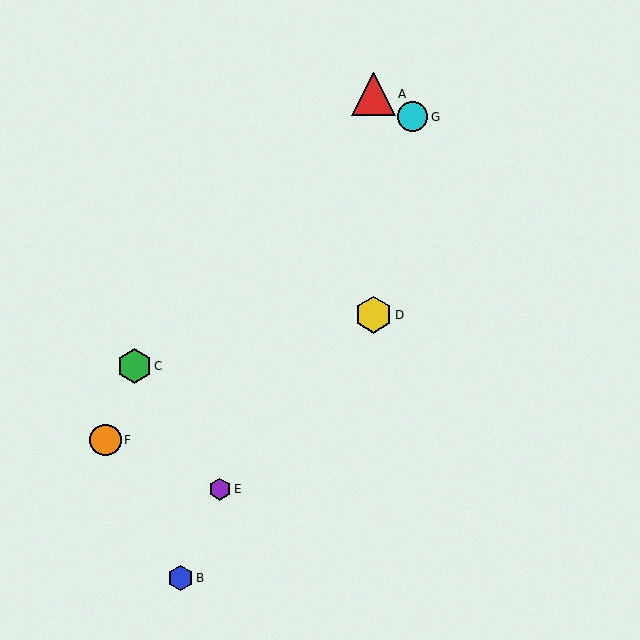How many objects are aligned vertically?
2 objects (A, D) are aligned vertically.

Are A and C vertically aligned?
No, A is at x≈374 and C is at x≈134.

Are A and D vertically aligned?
Yes, both are at x≈374.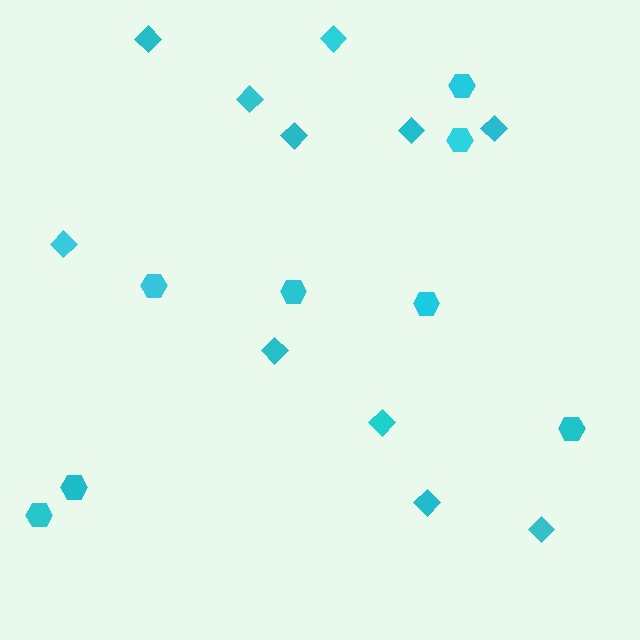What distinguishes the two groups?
There are 2 groups: one group of hexagons (8) and one group of diamonds (11).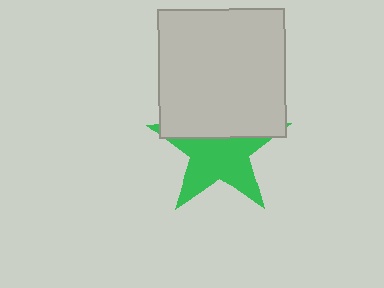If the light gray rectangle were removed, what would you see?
You would see the complete green star.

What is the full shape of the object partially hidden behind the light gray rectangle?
The partially hidden object is a green star.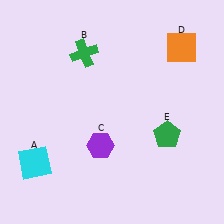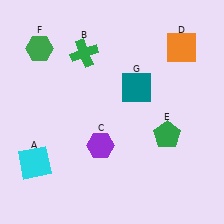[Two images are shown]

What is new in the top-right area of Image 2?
A teal square (G) was added in the top-right area of Image 2.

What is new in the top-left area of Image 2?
A green hexagon (F) was added in the top-left area of Image 2.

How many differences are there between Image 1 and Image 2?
There are 2 differences between the two images.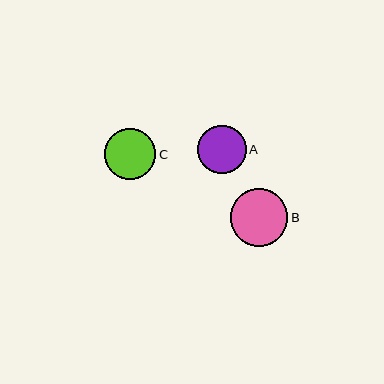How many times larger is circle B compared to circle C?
Circle B is approximately 1.1 times the size of circle C.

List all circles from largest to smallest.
From largest to smallest: B, C, A.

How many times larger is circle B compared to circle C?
Circle B is approximately 1.1 times the size of circle C.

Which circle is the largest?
Circle B is the largest with a size of approximately 58 pixels.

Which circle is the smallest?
Circle A is the smallest with a size of approximately 48 pixels.